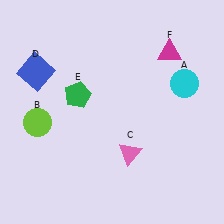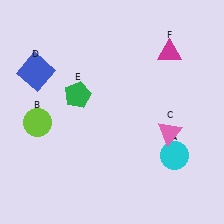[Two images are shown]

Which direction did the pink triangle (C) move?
The pink triangle (C) moved right.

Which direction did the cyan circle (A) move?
The cyan circle (A) moved down.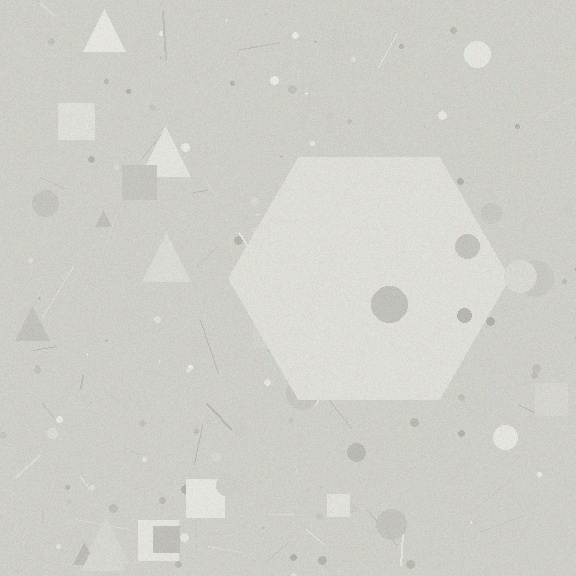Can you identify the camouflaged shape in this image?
The camouflaged shape is a hexagon.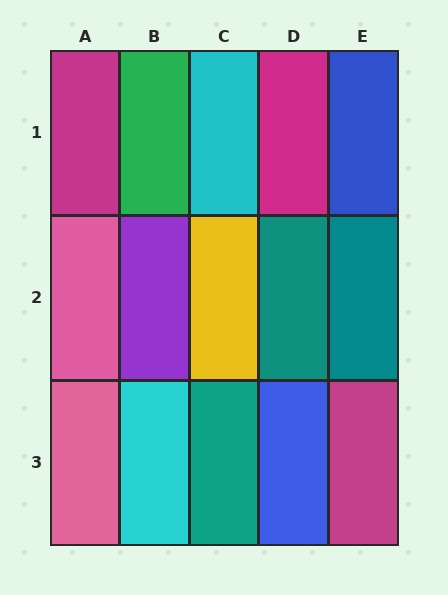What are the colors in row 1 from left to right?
Magenta, green, cyan, magenta, blue.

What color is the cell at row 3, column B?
Cyan.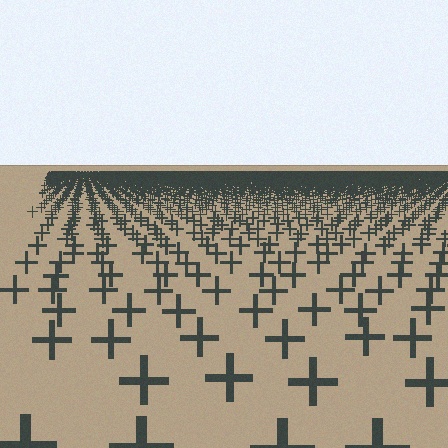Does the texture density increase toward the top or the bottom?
Density increases toward the top.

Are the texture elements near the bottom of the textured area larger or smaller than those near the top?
Larger. Near the bottom, elements are closer to the viewer and appear at a bigger on-screen size.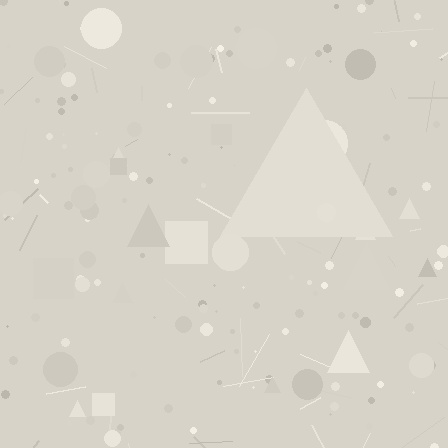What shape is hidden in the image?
A triangle is hidden in the image.